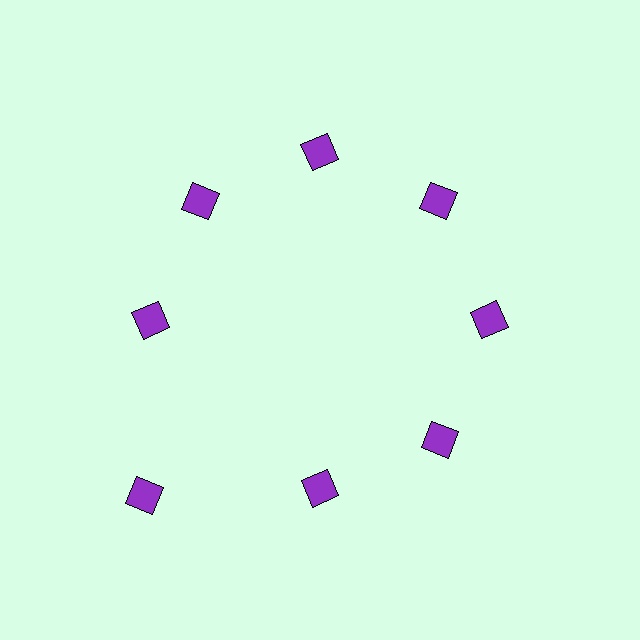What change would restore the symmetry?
The symmetry would be restored by moving it inward, back onto the ring so that all 8 diamonds sit at equal angles and equal distance from the center.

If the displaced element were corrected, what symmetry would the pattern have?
It would have 8-fold rotational symmetry — the pattern would map onto itself every 45 degrees.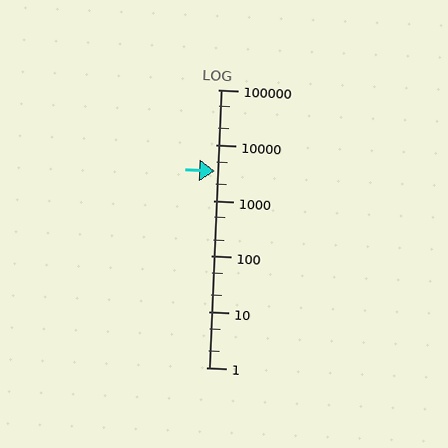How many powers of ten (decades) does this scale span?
The scale spans 5 decades, from 1 to 100000.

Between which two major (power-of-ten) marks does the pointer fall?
The pointer is between 1000 and 10000.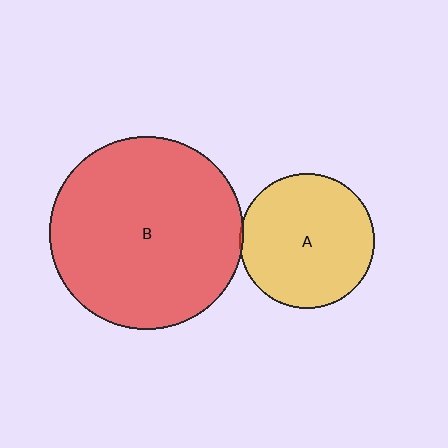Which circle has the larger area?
Circle B (red).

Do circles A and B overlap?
Yes.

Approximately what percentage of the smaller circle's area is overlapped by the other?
Approximately 5%.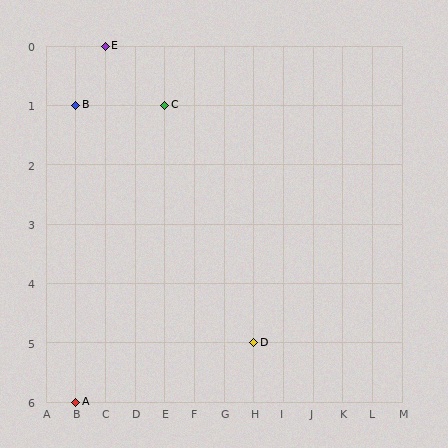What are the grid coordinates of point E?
Point E is at grid coordinates (C, 0).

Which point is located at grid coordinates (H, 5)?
Point D is at (H, 5).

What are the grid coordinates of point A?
Point A is at grid coordinates (B, 6).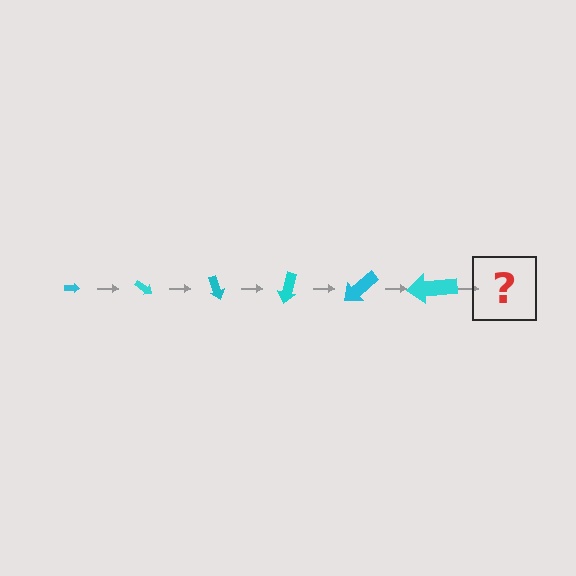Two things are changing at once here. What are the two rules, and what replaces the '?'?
The two rules are that the arrow grows larger each step and it rotates 35 degrees each step. The '?' should be an arrow, larger than the previous one and rotated 210 degrees from the start.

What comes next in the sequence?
The next element should be an arrow, larger than the previous one and rotated 210 degrees from the start.